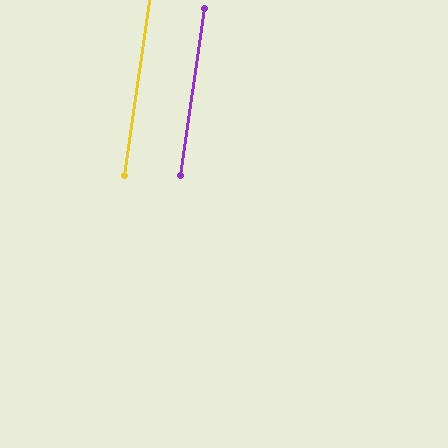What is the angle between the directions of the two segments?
Approximately 0 degrees.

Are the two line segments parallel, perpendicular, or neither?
Parallel — their directions differ by only 0.1°.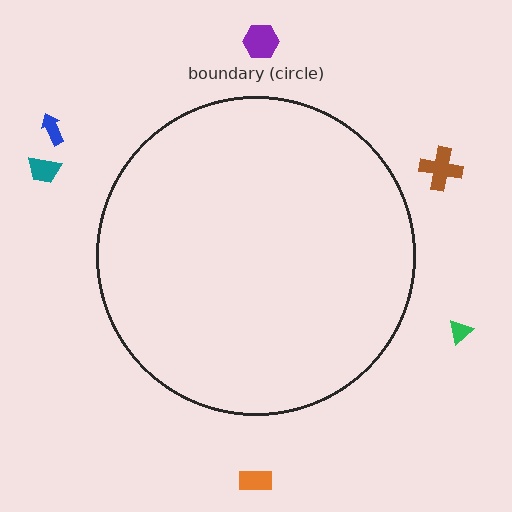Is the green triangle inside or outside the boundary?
Outside.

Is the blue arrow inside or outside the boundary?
Outside.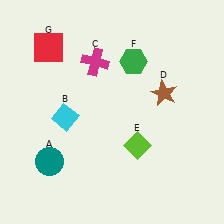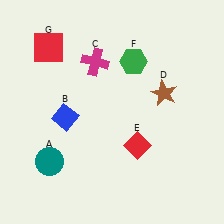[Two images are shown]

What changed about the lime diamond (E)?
In Image 1, E is lime. In Image 2, it changed to red.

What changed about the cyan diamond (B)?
In Image 1, B is cyan. In Image 2, it changed to blue.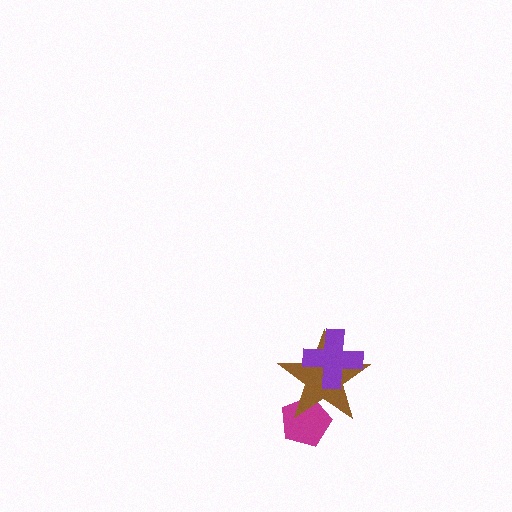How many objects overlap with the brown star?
2 objects overlap with the brown star.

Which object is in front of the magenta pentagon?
The brown star is in front of the magenta pentagon.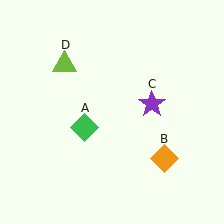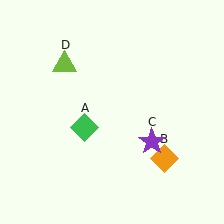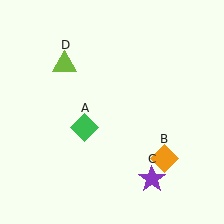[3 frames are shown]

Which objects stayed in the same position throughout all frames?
Green diamond (object A) and orange diamond (object B) and lime triangle (object D) remained stationary.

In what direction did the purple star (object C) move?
The purple star (object C) moved down.